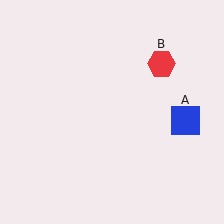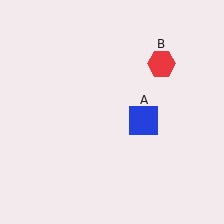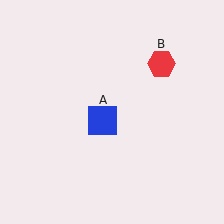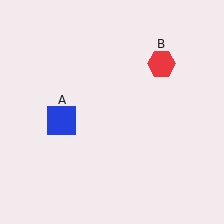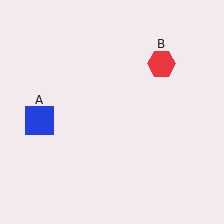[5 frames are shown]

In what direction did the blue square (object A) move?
The blue square (object A) moved left.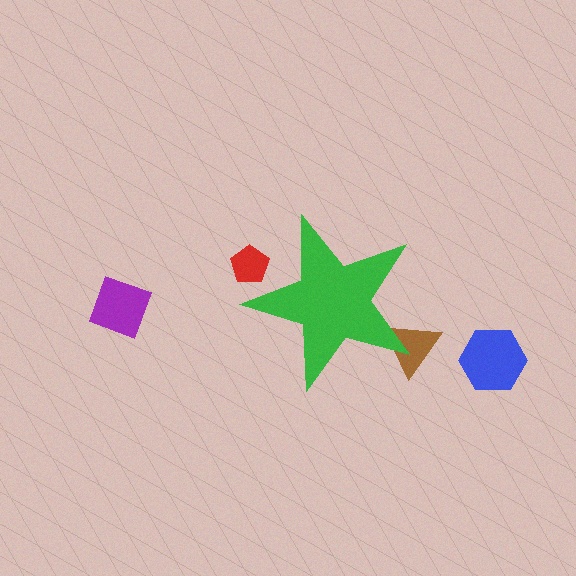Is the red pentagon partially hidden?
Yes, the red pentagon is partially hidden behind the green star.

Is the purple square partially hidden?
No, the purple square is fully visible.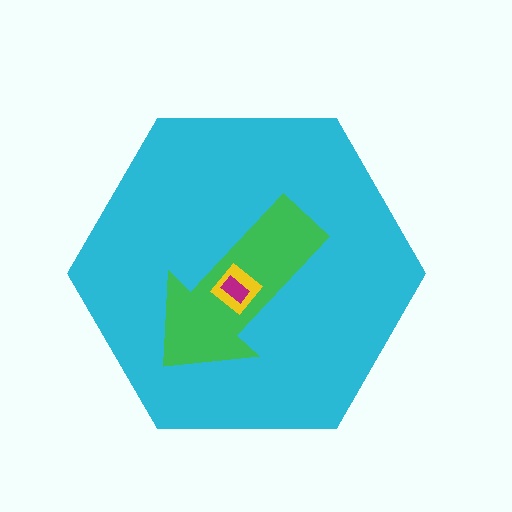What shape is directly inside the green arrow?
The yellow diamond.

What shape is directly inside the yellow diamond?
The magenta rectangle.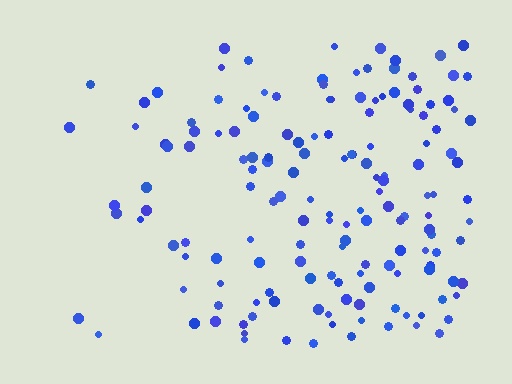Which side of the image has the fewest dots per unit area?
The left.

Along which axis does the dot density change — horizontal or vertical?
Horizontal.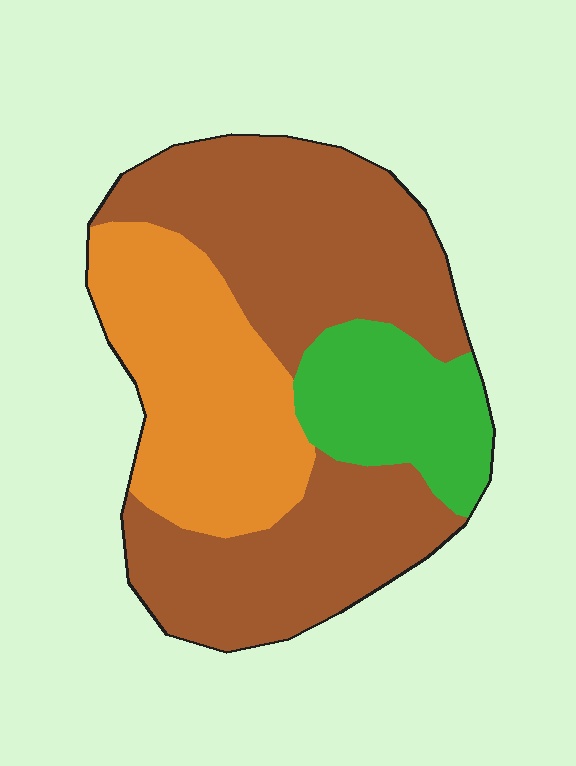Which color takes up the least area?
Green, at roughly 15%.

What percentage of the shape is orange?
Orange takes up between a sixth and a third of the shape.